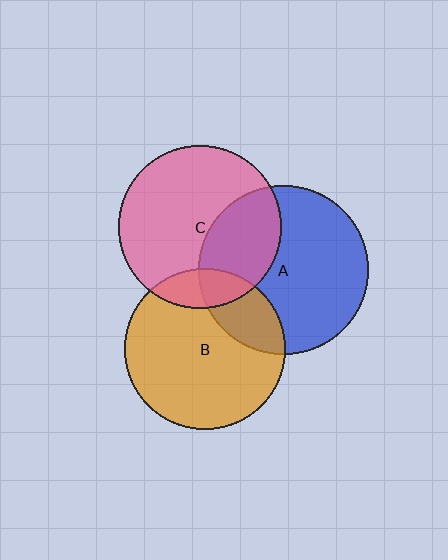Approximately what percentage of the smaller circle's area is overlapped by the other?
Approximately 35%.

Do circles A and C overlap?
Yes.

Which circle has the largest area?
Circle A (blue).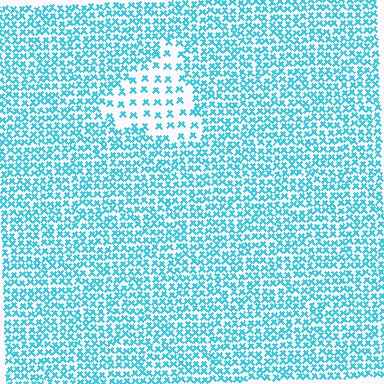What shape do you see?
I see a triangle.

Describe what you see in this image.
The image contains small cyan elements arranged at two different densities. A triangle-shaped region is visible where the elements are less densely packed than the surrounding area.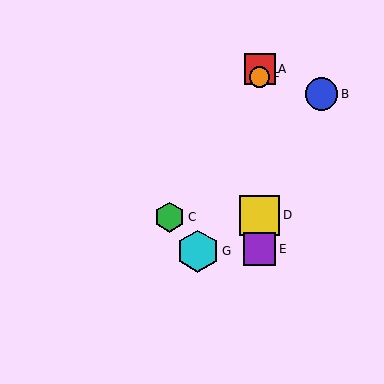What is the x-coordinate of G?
Object G is at x≈198.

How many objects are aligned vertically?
4 objects (A, D, E, F) are aligned vertically.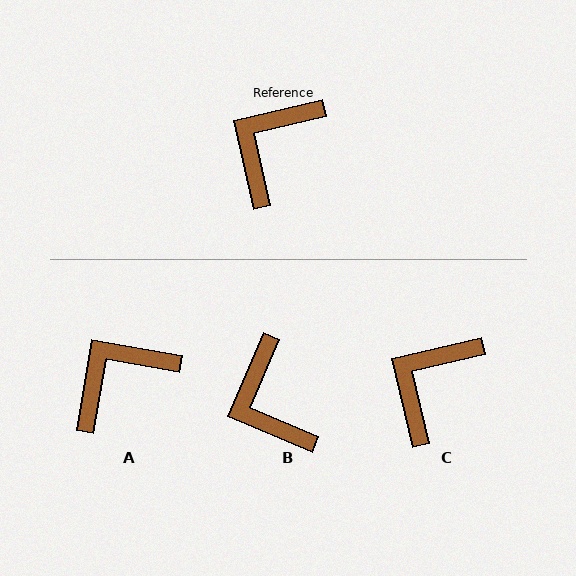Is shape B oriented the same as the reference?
No, it is off by about 54 degrees.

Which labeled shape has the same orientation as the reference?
C.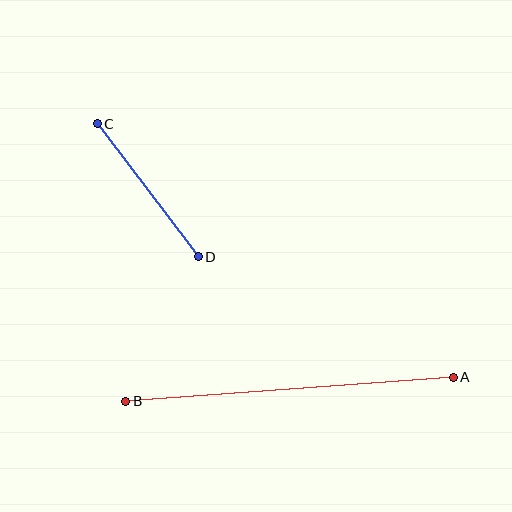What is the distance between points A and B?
The distance is approximately 328 pixels.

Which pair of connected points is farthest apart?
Points A and B are farthest apart.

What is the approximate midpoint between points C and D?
The midpoint is at approximately (148, 190) pixels.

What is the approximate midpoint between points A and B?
The midpoint is at approximately (290, 389) pixels.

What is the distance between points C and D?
The distance is approximately 167 pixels.